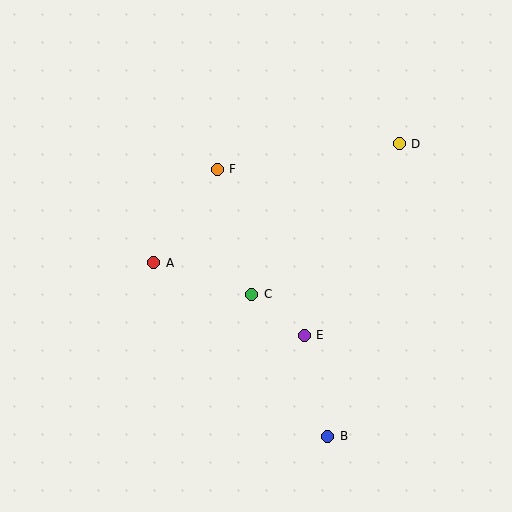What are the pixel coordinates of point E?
Point E is at (304, 335).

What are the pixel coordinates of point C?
Point C is at (252, 294).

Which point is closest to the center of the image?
Point C at (252, 294) is closest to the center.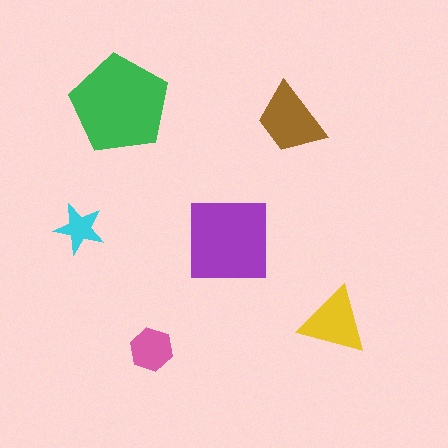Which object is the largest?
The green pentagon.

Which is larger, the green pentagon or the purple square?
The green pentagon.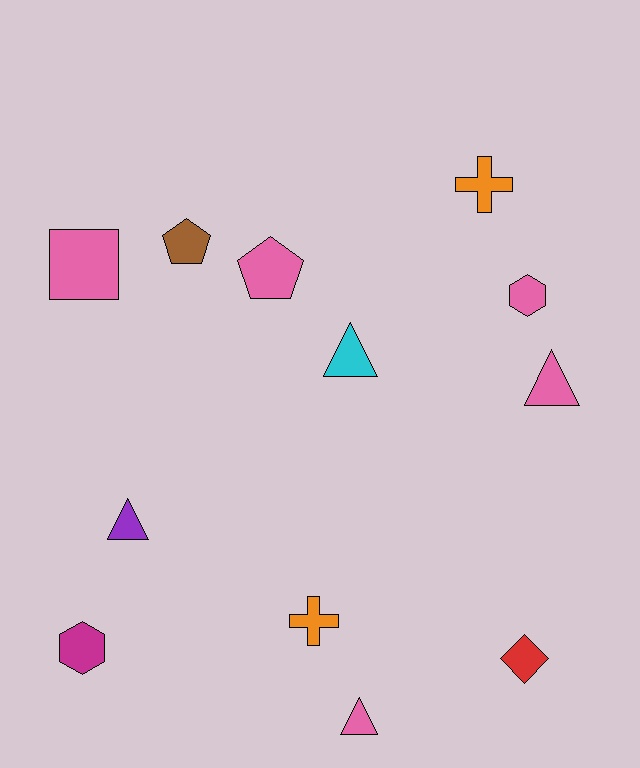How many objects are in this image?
There are 12 objects.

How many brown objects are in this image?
There is 1 brown object.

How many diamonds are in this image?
There is 1 diamond.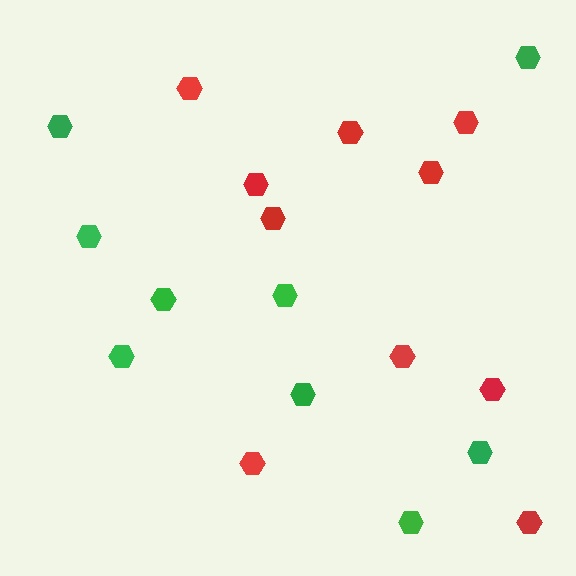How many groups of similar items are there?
There are 2 groups: one group of red hexagons (10) and one group of green hexagons (9).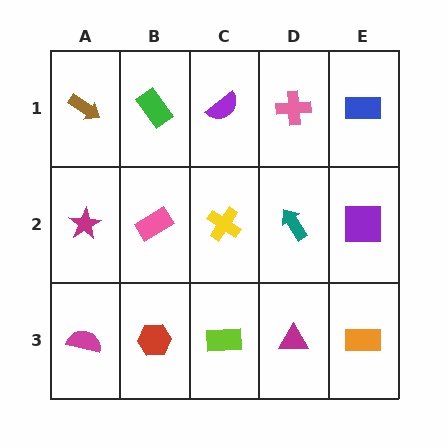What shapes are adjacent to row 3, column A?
A magenta star (row 2, column A), a red hexagon (row 3, column B).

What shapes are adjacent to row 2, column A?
A brown arrow (row 1, column A), a magenta semicircle (row 3, column A), a pink rectangle (row 2, column B).